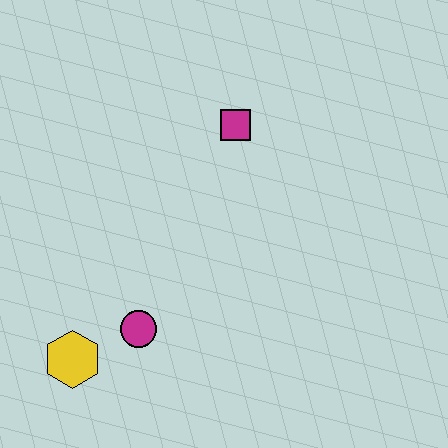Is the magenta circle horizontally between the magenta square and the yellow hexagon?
Yes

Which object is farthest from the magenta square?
The yellow hexagon is farthest from the magenta square.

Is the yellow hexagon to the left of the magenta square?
Yes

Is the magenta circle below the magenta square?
Yes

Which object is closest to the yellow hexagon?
The magenta circle is closest to the yellow hexagon.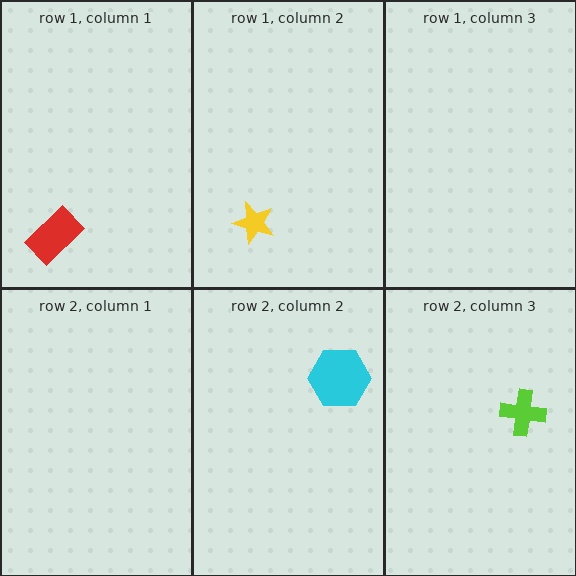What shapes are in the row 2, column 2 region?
The cyan hexagon.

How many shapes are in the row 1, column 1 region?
1.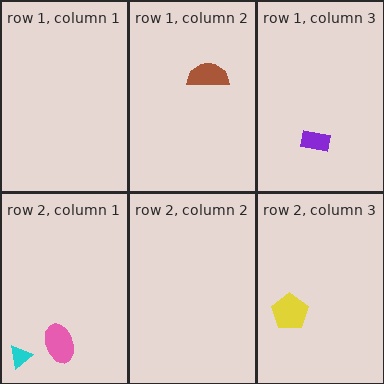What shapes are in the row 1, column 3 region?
The purple rectangle.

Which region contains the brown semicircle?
The row 1, column 2 region.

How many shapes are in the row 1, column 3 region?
1.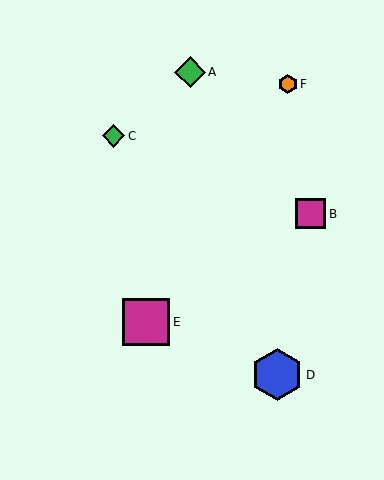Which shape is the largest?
The blue hexagon (labeled D) is the largest.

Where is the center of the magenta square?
The center of the magenta square is at (310, 214).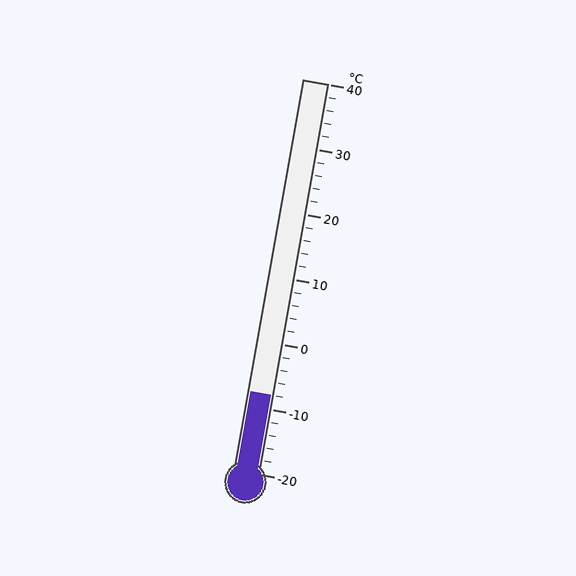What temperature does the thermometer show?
The thermometer shows approximately -8°C.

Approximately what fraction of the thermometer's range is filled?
The thermometer is filled to approximately 20% of its range.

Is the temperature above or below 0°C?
The temperature is below 0°C.